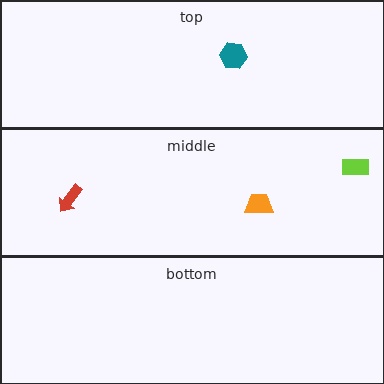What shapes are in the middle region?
The red arrow, the orange trapezoid, the lime rectangle.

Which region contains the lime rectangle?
The middle region.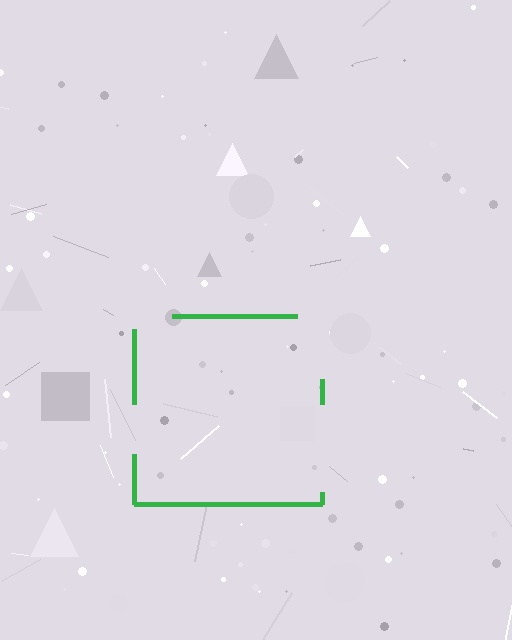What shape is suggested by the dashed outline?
The dashed outline suggests a square.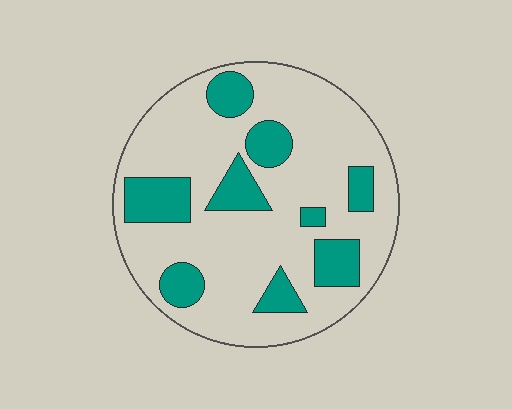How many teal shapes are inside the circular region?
9.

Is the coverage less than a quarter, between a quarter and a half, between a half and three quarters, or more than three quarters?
Less than a quarter.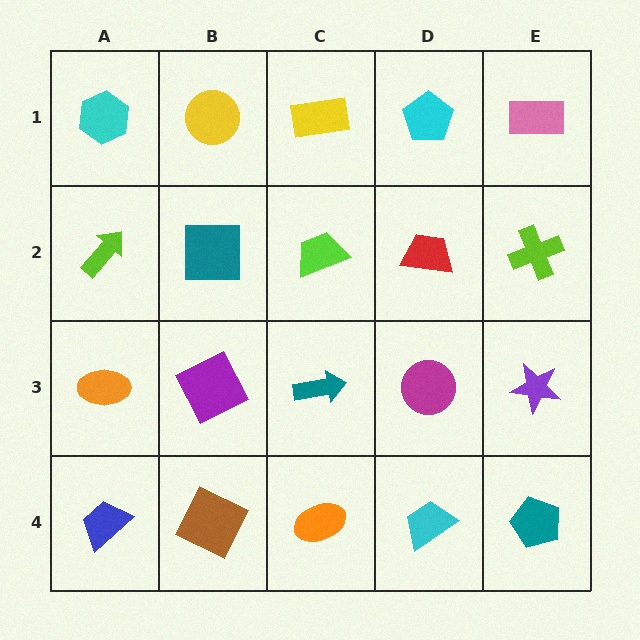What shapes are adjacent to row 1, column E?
A lime cross (row 2, column E), a cyan pentagon (row 1, column D).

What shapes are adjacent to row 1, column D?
A red trapezoid (row 2, column D), a yellow rectangle (row 1, column C), a pink rectangle (row 1, column E).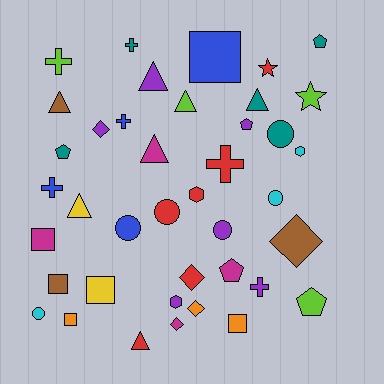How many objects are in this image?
There are 40 objects.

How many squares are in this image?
There are 6 squares.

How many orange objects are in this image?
There are 3 orange objects.